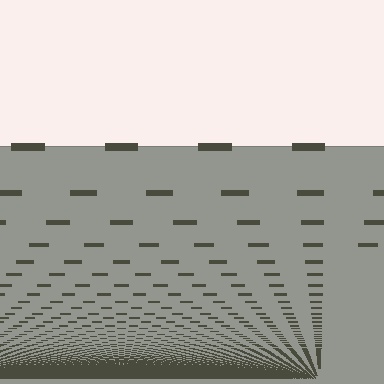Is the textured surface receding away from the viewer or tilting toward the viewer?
The surface appears to tilt toward the viewer. Texture elements get larger and sparser toward the top.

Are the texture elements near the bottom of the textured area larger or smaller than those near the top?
Smaller. The gradient is inverted — elements near the bottom are smaller and denser.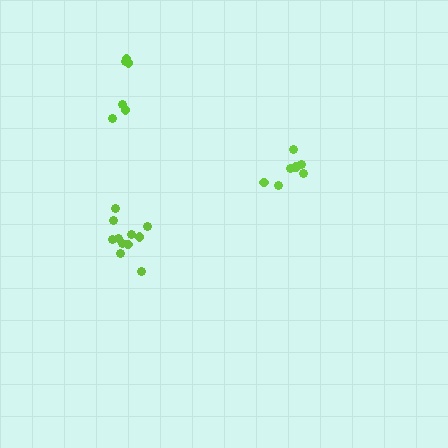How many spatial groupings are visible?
There are 3 spatial groupings.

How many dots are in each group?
Group 1: 11 dots, Group 2: 7 dots, Group 3: 6 dots (24 total).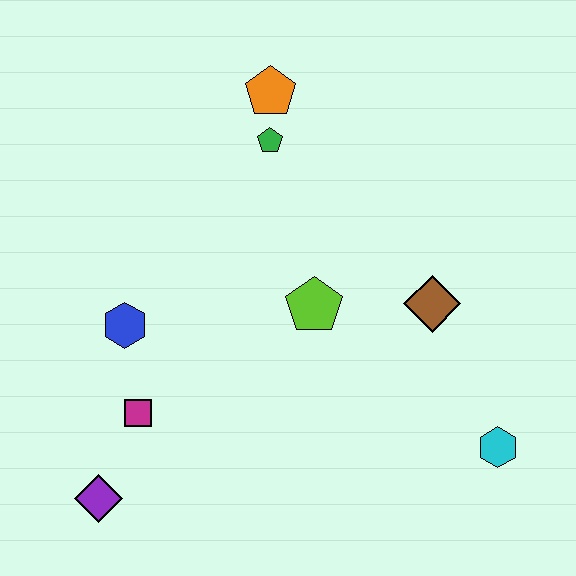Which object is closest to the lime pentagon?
The brown diamond is closest to the lime pentagon.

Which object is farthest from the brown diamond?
The purple diamond is farthest from the brown diamond.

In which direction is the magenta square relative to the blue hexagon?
The magenta square is below the blue hexagon.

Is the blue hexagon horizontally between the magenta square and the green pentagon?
No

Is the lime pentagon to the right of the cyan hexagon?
No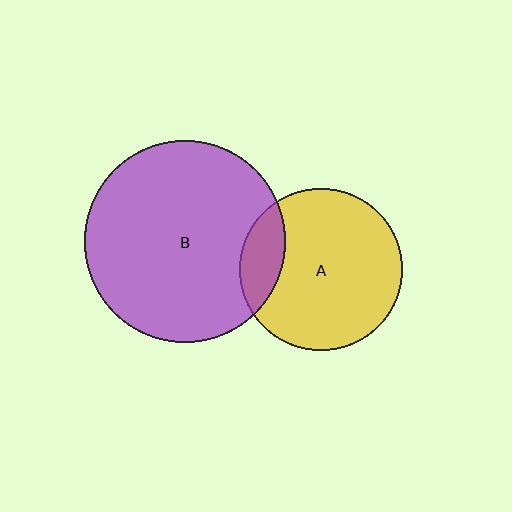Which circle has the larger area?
Circle B (purple).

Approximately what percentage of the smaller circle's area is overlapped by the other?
Approximately 15%.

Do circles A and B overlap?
Yes.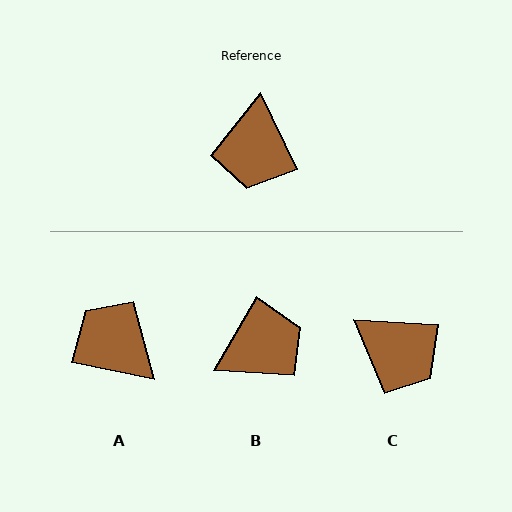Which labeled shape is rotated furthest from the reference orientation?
A, about 126 degrees away.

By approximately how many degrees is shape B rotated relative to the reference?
Approximately 125 degrees counter-clockwise.